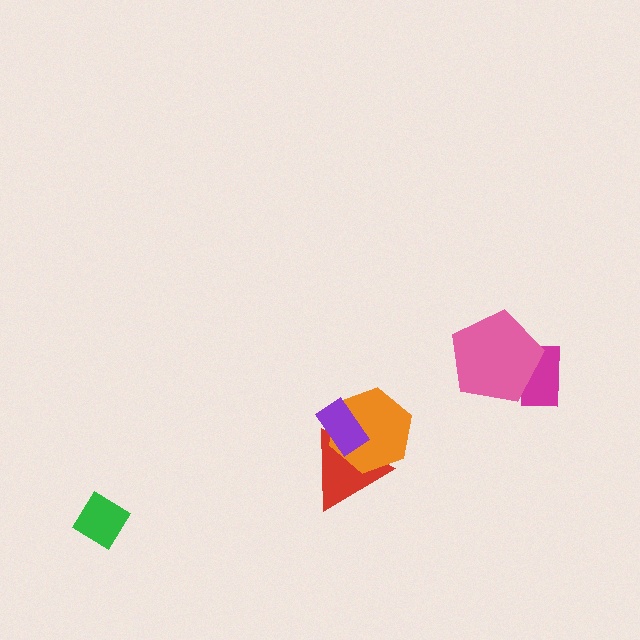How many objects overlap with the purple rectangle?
2 objects overlap with the purple rectangle.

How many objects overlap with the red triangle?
2 objects overlap with the red triangle.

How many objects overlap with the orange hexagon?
2 objects overlap with the orange hexagon.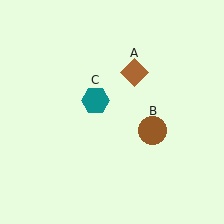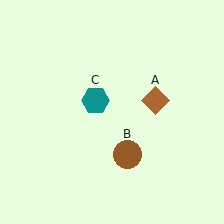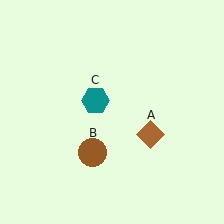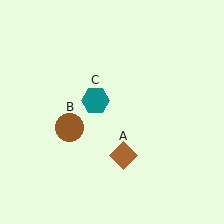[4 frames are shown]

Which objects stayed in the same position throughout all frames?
Teal hexagon (object C) remained stationary.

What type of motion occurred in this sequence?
The brown diamond (object A), brown circle (object B) rotated clockwise around the center of the scene.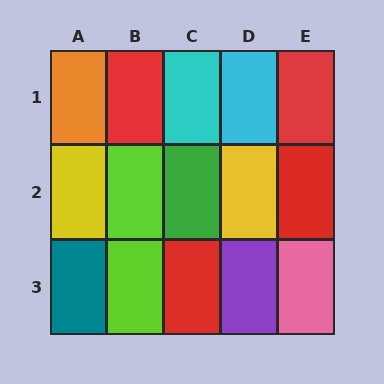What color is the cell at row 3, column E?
Pink.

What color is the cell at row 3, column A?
Teal.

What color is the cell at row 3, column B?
Lime.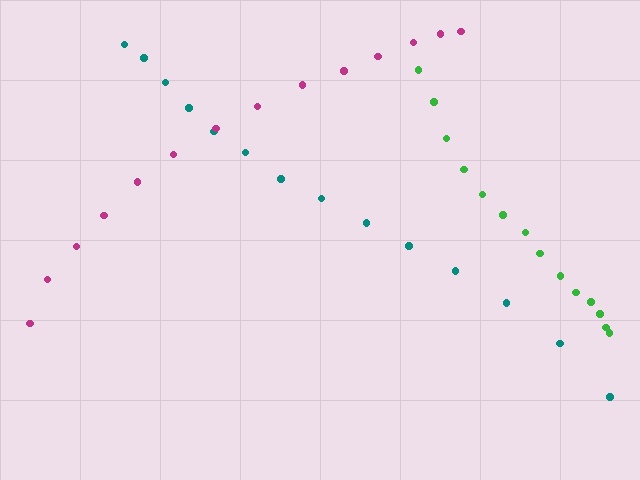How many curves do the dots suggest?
There are 3 distinct paths.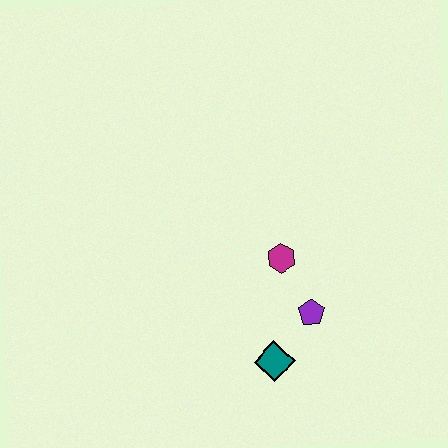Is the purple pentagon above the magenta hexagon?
No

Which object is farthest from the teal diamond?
The magenta hexagon is farthest from the teal diamond.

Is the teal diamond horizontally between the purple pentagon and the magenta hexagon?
No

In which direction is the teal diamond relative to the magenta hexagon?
The teal diamond is below the magenta hexagon.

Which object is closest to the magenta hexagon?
The purple pentagon is closest to the magenta hexagon.